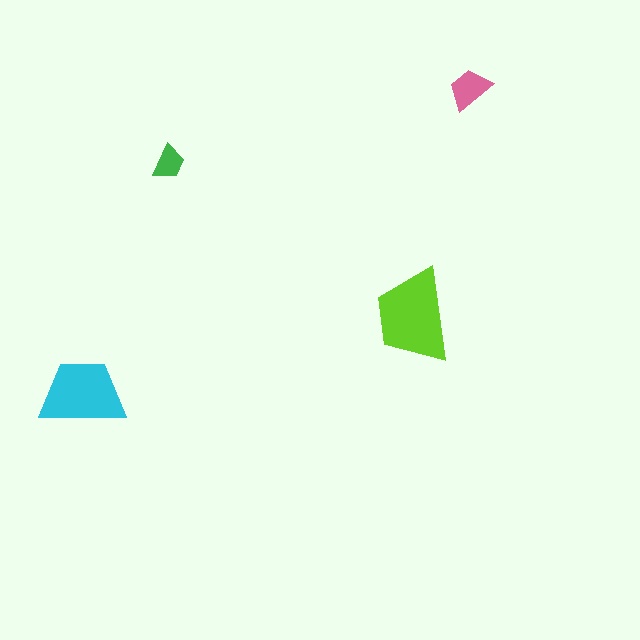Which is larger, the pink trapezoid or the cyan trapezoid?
The cyan one.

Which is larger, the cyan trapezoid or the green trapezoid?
The cyan one.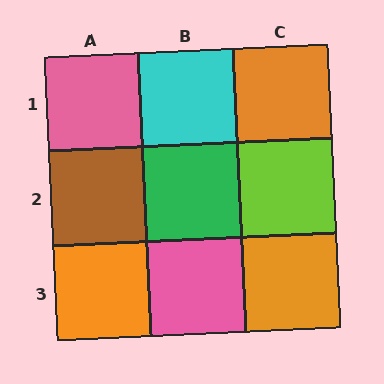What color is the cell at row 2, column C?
Lime.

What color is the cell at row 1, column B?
Cyan.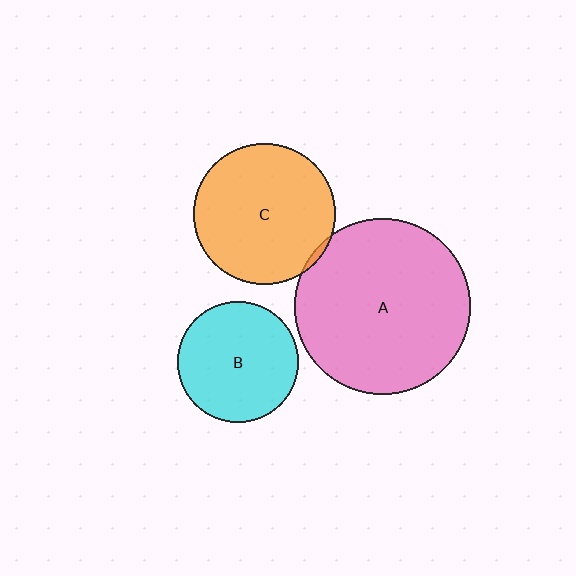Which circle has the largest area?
Circle A (pink).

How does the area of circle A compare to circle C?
Approximately 1.6 times.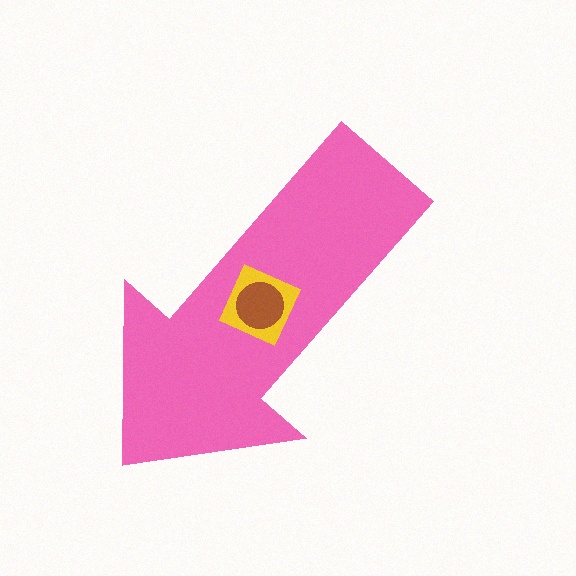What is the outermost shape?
The pink arrow.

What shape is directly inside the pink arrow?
The yellow diamond.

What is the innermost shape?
The brown circle.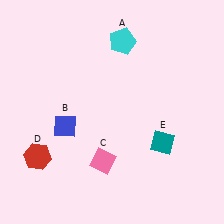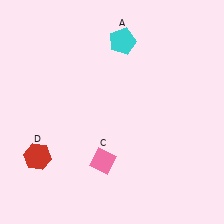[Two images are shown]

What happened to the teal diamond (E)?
The teal diamond (E) was removed in Image 2. It was in the bottom-right area of Image 1.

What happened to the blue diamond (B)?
The blue diamond (B) was removed in Image 2. It was in the bottom-left area of Image 1.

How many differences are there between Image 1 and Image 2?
There are 2 differences between the two images.